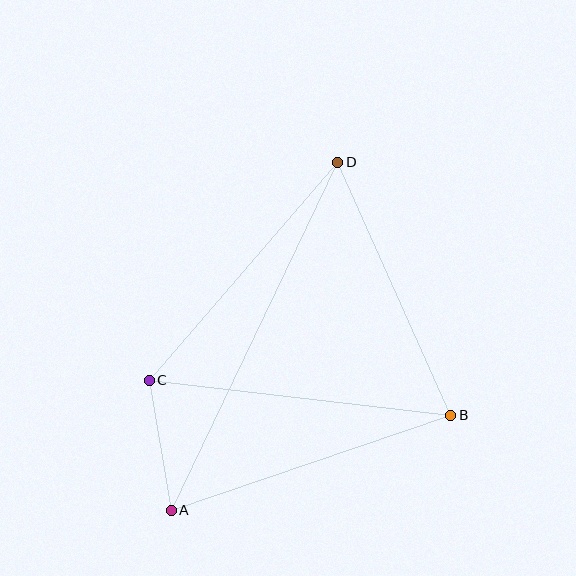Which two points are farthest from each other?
Points A and D are farthest from each other.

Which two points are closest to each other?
Points A and C are closest to each other.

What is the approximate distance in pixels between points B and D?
The distance between B and D is approximately 277 pixels.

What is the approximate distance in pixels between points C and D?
The distance between C and D is approximately 288 pixels.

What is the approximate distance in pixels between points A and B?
The distance between A and B is approximately 295 pixels.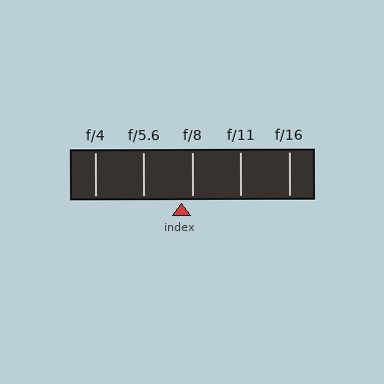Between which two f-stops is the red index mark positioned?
The index mark is between f/5.6 and f/8.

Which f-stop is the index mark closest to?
The index mark is closest to f/8.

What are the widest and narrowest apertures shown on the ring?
The widest aperture shown is f/4 and the narrowest is f/16.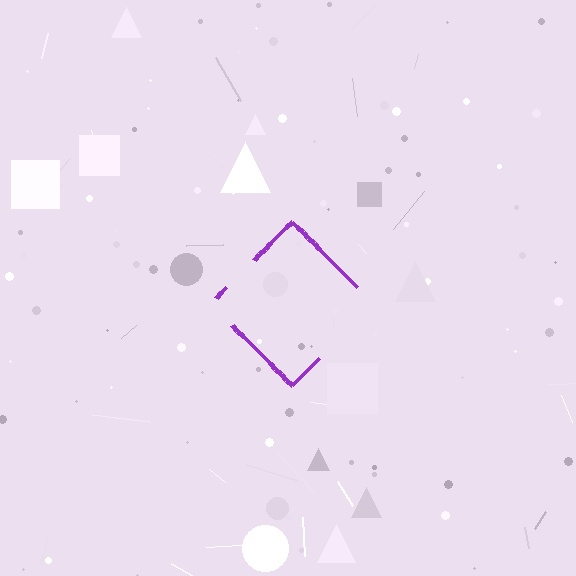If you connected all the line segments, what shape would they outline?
They would outline a diamond.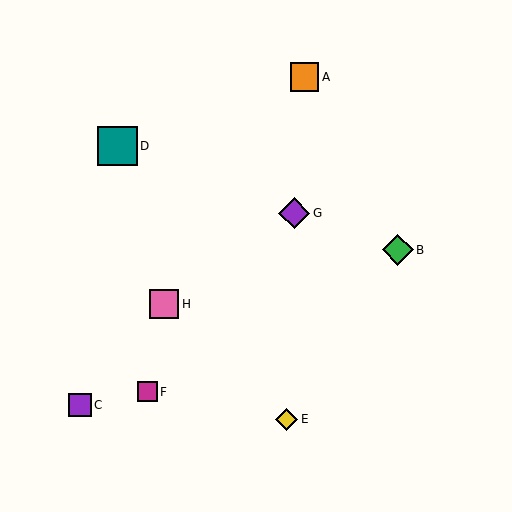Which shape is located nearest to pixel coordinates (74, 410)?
The purple square (labeled C) at (80, 405) is nearest to that location.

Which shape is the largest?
The teal square (labeled D) is the largest.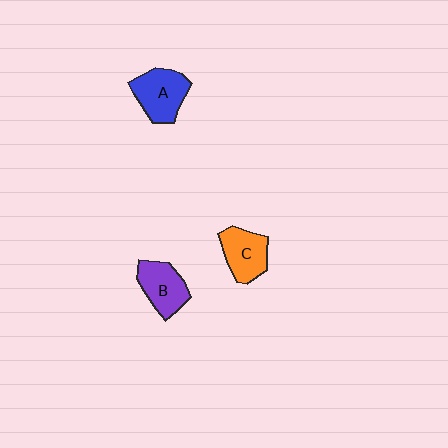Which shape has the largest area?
Shape A (blue).